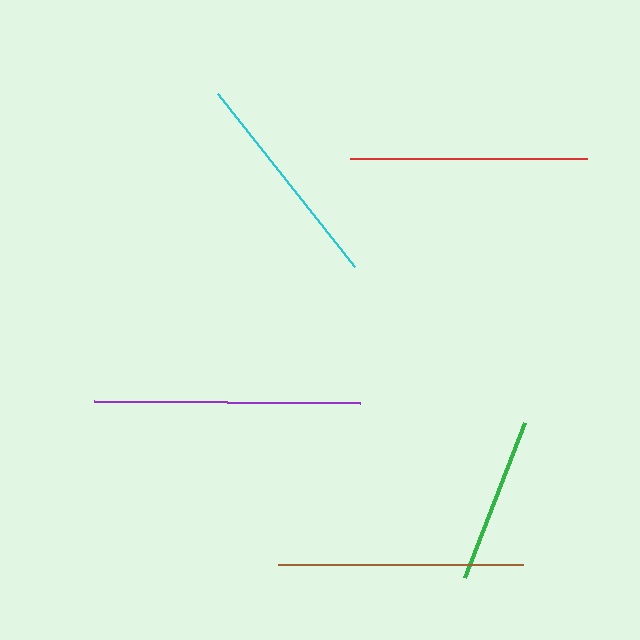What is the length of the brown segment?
The brown segment is approximately 245 pixels long.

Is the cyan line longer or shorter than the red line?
The red line is longer than the cyan line.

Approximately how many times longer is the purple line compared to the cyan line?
The purple line is approximately 1.2 times the length of the cyan line.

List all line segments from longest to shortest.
From longest to shortest: purple, brown, red, cyan, green.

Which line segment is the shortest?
The green line is the shortest at approximately 166 pixels.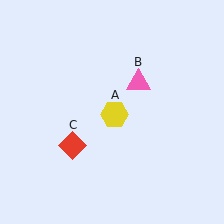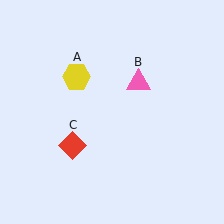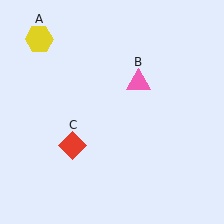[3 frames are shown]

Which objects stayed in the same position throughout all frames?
Pink triangle (object B) and red diamond (object C) remained stationary.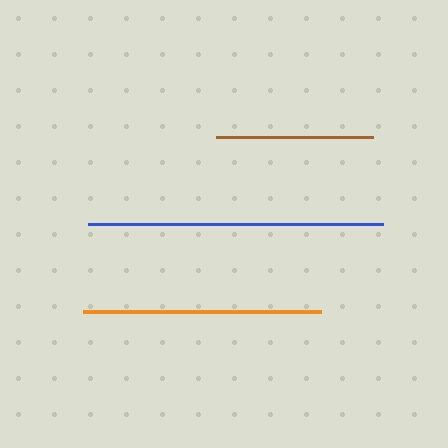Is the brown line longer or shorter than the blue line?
The blue line is longer than the brown line.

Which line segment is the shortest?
The brown line is the shortest at approximately 156 pixels.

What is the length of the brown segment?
The brown segment is approximately 156 pixels long.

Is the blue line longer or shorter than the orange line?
The blue line is longer than the orange line.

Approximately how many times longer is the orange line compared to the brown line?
The orange line is approximately 1.5 times the length of the brown line.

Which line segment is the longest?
The blue line is the longest at approximately 295 pixels.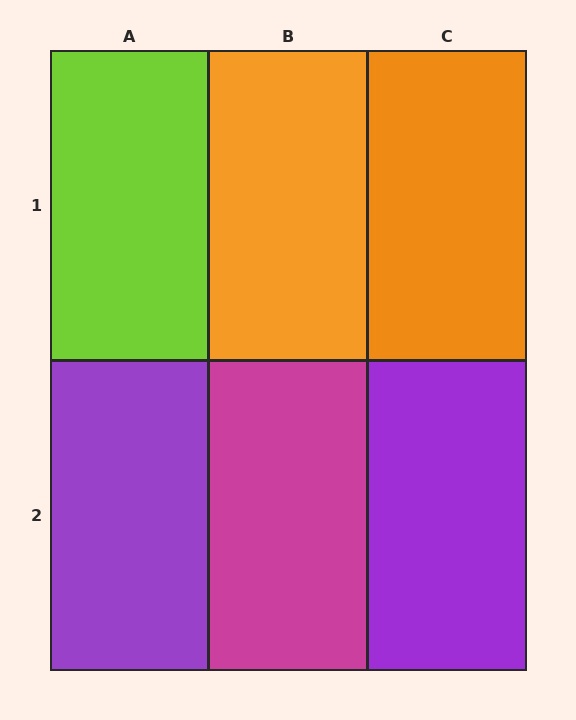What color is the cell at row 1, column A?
Lime.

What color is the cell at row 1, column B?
Orange.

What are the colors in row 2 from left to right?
Purple, magenta, purple.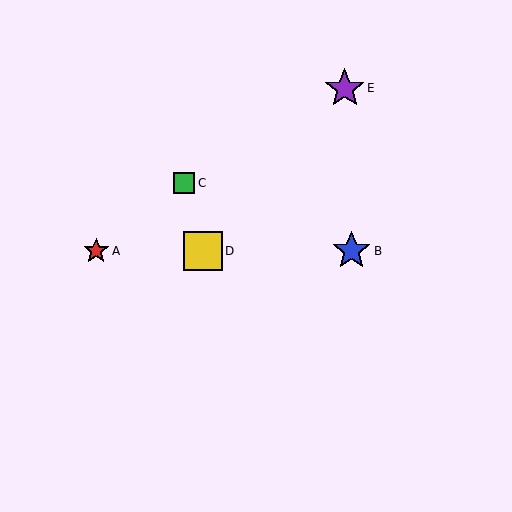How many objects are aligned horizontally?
3 objects (A, B, D) are aligned horizontally.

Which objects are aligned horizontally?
Objects A, B, D are aligned horizontally.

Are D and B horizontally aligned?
Yes, both are at y≈251.